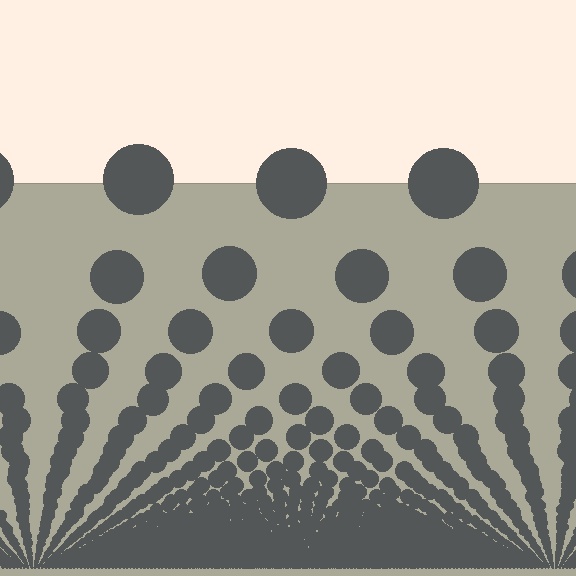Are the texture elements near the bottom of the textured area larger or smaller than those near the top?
Smaller. The gradient is inverted — elements near the bottom are smaller and denser.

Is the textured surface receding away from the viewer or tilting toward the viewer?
The surface appears to tilt toward the viewer. Texture elements get larger and sparser toward the top.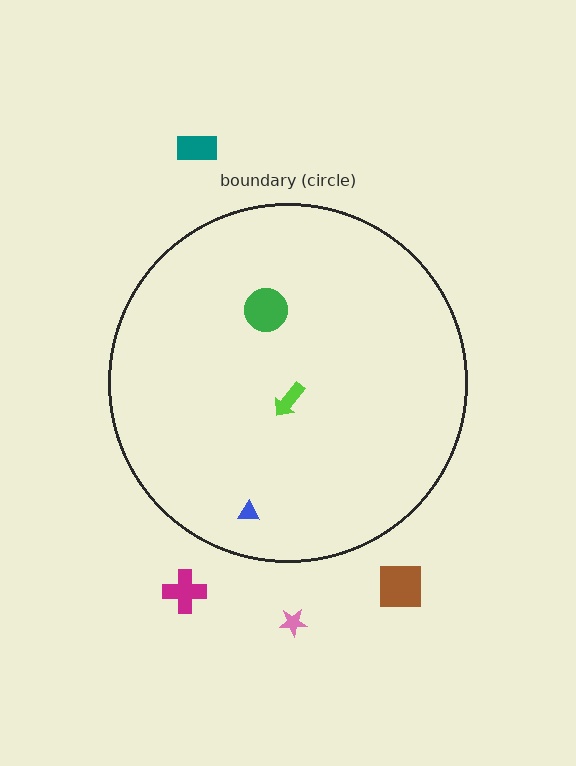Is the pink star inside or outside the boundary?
Outside.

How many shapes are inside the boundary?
3 inside, 4 outside.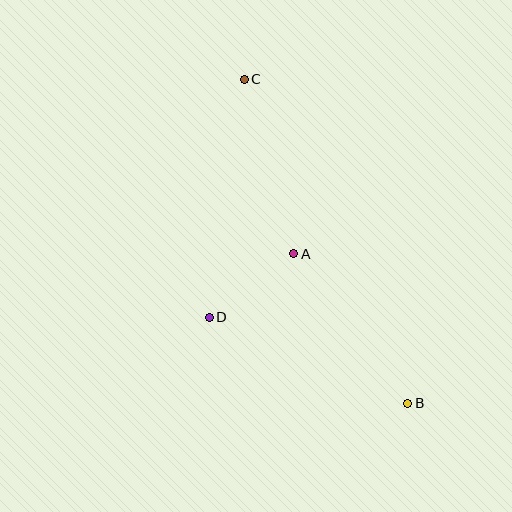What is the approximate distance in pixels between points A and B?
The distance between A and B is approximately 188 pixels.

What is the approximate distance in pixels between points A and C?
The distance between A and C is approximately 181 pixels.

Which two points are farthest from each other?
Points B and C are farthest from each other.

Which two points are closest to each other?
Points A and D are closest to each other.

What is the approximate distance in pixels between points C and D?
The distance between C and D is approximately 241 pixels.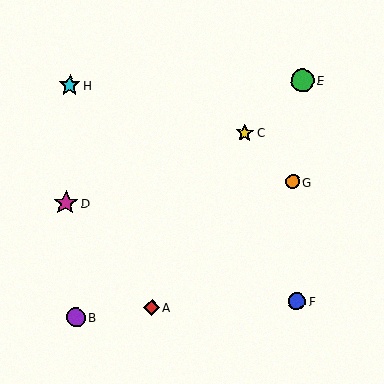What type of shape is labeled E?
Shape E is a green circle.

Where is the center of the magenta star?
The center of the magenta star is at (66, 203).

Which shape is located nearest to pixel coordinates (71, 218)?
The magenta star (labeled D) at (66, 203) is nearest to that location.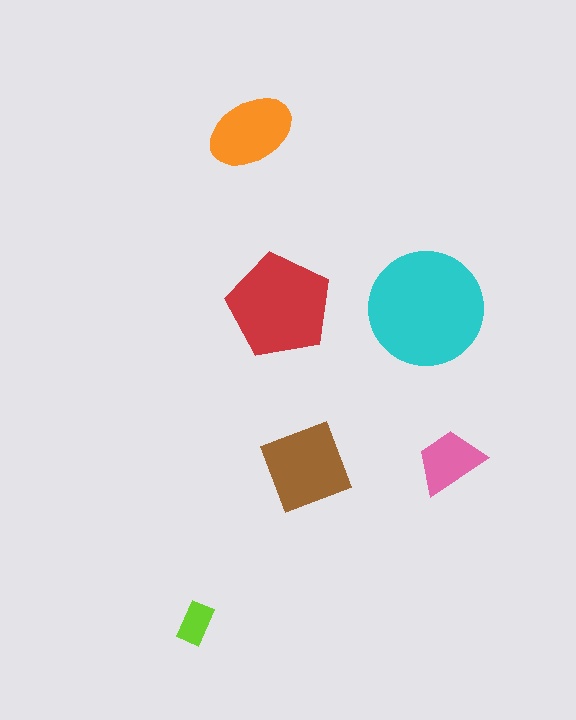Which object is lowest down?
The lime rectangle is bottommost.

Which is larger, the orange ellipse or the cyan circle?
The cyan circle.